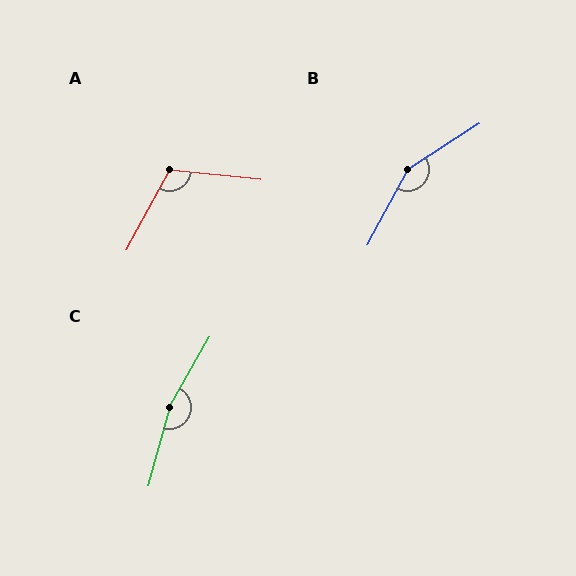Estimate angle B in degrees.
Approximately 151 degrees.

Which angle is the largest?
C, at approximately 165 degrees.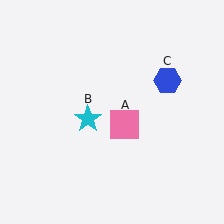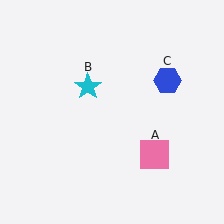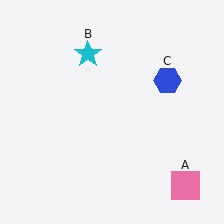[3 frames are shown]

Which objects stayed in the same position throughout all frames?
Blue hexagon (object C) remained stationary.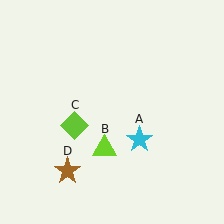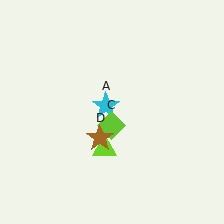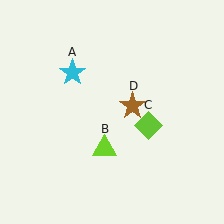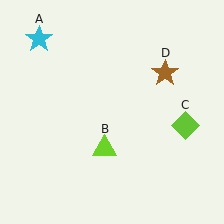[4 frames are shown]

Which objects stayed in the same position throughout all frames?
Lime triangle (object B) remained stationary.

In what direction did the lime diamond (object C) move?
The lime diamond (object C) moved right.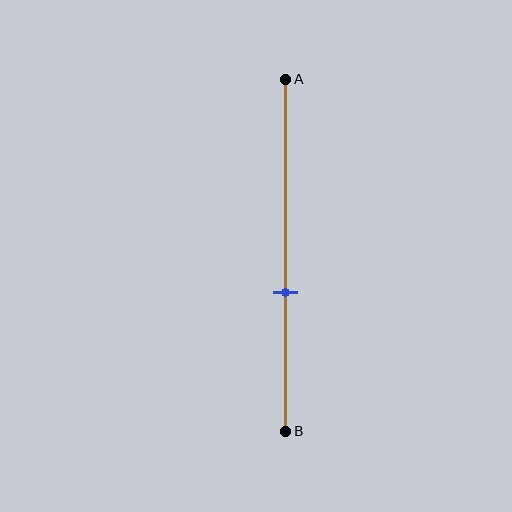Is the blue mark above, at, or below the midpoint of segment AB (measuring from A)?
The blue mark is below the midpoint of segment AB.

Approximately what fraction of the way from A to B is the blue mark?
The blue mark is approximately 60% of the way from A to B.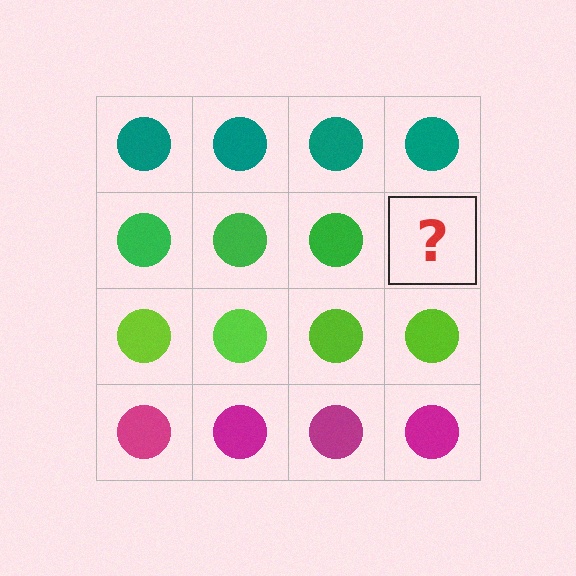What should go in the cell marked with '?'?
The missing cell should contain a green circle.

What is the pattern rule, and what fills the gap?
The rule is that each row has a consistent color. The gap should be filled with a green circle.